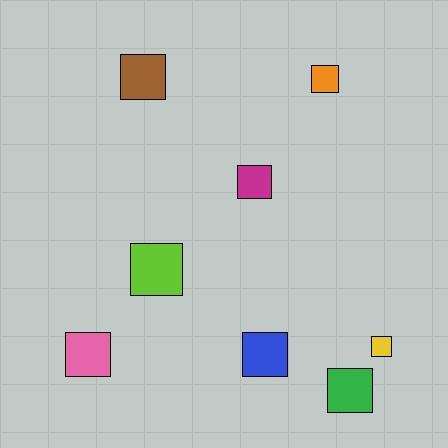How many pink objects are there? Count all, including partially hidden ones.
There is 1 pink object.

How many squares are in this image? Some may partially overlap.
There are 8 squares.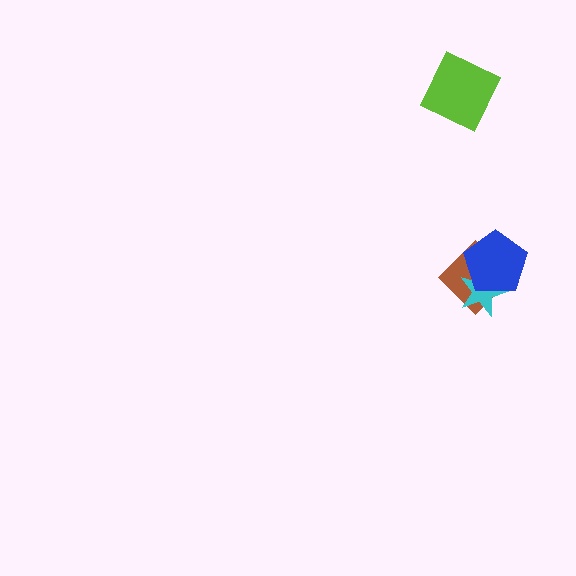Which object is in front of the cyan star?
The blue pentagon is in front of the cyan star.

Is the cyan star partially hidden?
Yes, it is partially covered by another shape.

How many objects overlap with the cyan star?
2 objects overlap with the cyan star.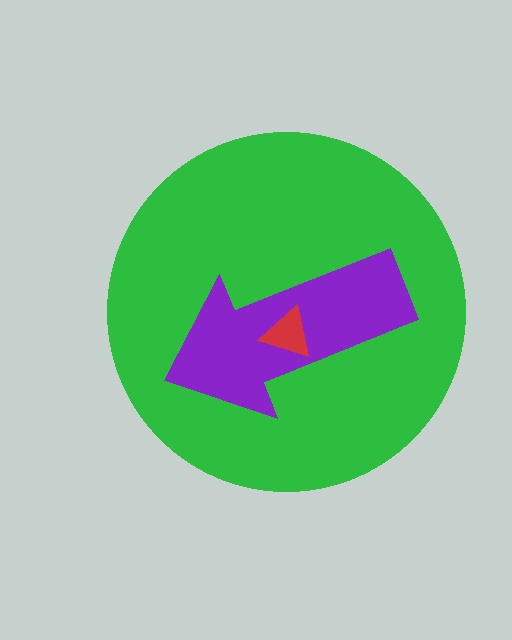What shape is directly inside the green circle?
The purple arrow.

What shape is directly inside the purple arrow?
The red triangle.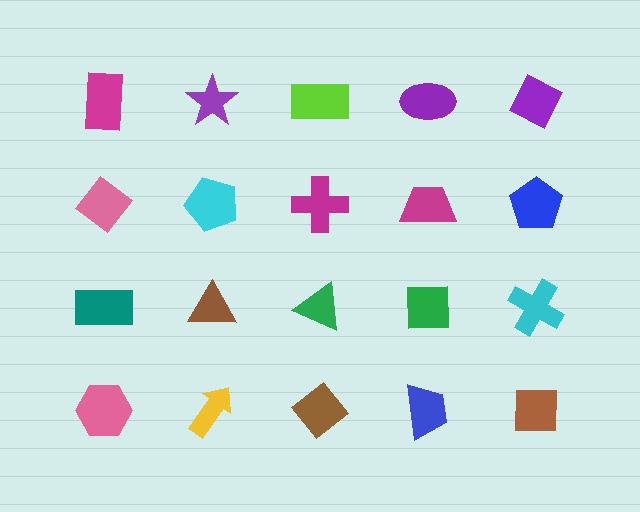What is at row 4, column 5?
A brown square.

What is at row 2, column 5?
A blue pentagon.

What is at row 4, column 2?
A yellow arrow.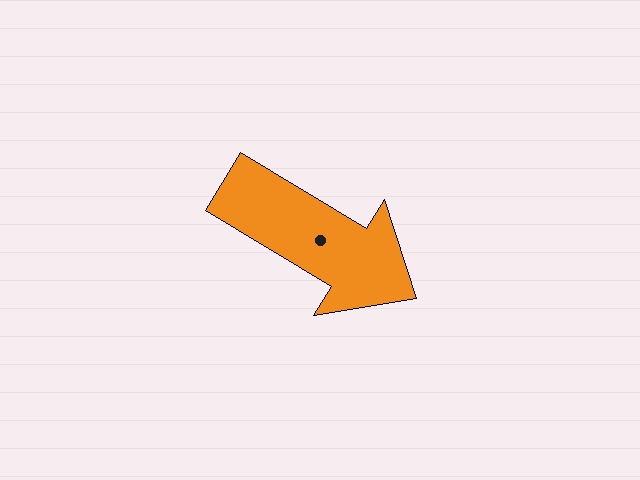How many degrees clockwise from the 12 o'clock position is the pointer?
Approximately 121 degrees.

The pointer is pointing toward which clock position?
Roughly 4 o'clock.